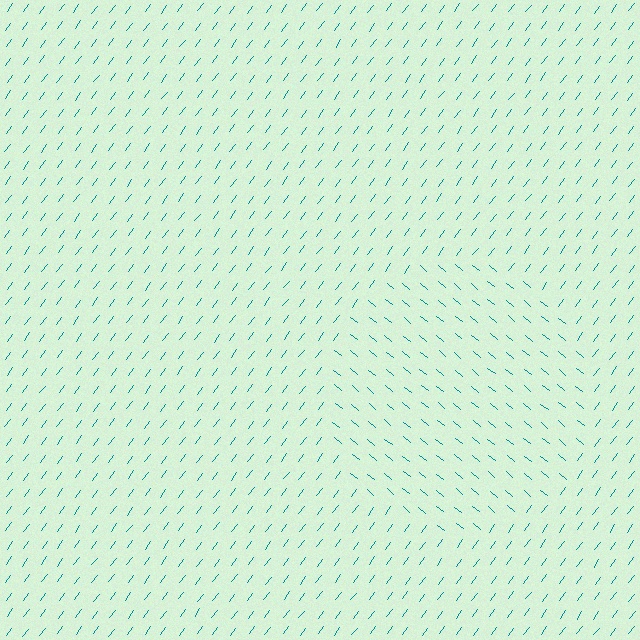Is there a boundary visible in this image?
Yes, there is a texture boundary formed by a change in line orientation.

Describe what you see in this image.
The image is filled with small teal line segments. A circle region in the image has lines oriented differently from the surrounding lines, creating a visible texture boundary.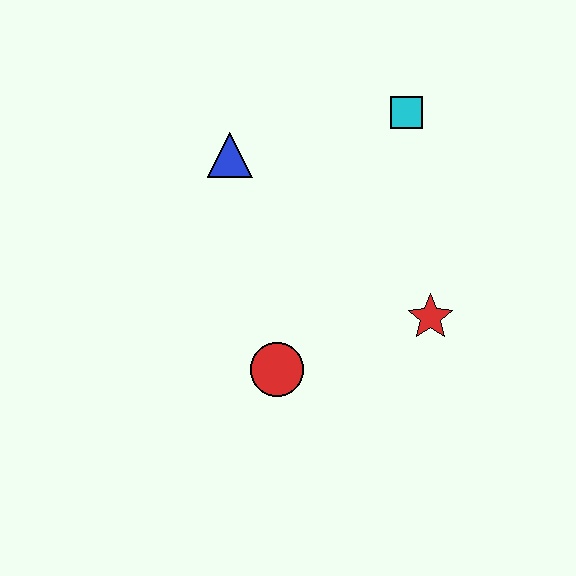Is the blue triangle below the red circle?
No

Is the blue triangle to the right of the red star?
No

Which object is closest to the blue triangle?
The cyan square is closest to the blue triangle.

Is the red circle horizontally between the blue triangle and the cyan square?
Yes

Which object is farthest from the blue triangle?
The red star is farthest from the blue triangle.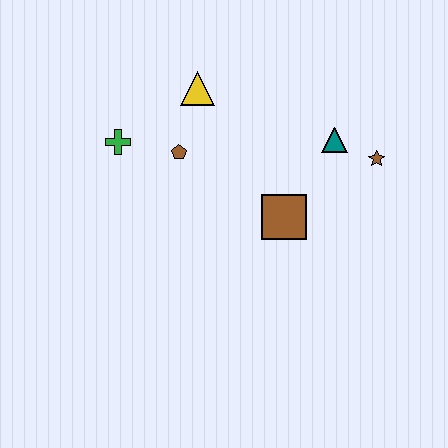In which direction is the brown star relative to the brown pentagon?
The brown star is to the right of the brown pentagon.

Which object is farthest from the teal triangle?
The green cross is farthest from the teal triangle.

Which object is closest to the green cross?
The brown pentagon is closest to the green cross.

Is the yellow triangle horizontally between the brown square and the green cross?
Yes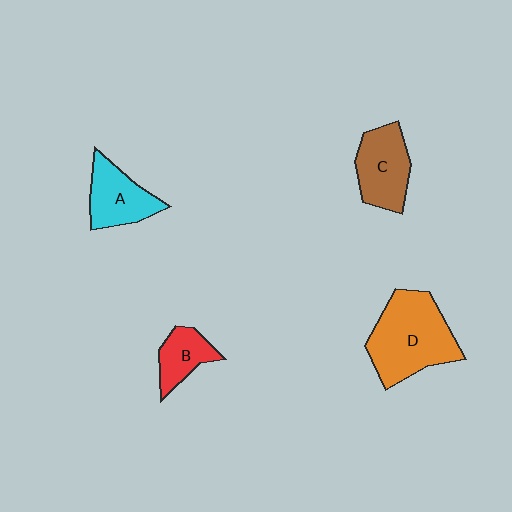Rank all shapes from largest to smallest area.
From largest to smallest: D (orange), C (brown), A (cyan), B (red).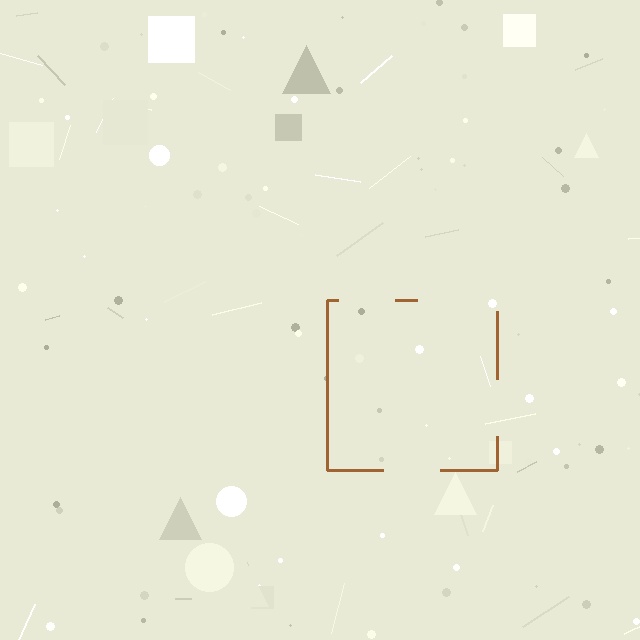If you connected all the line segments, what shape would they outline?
They would outline a square.